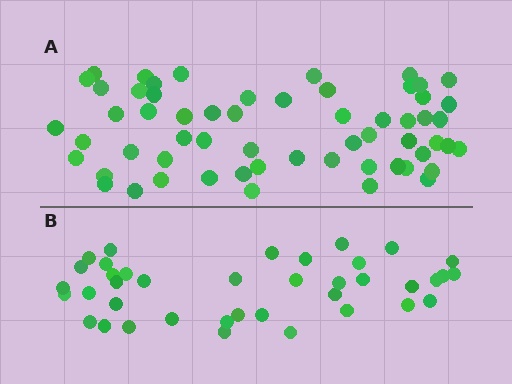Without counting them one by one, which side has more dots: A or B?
Region A (the top region) has more dots.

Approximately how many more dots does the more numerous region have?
Region A has approximately 20 more dots than region B.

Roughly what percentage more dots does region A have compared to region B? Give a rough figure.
About 50% more.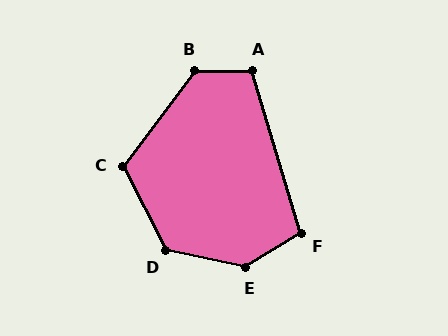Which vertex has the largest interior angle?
E, at approximately 137 degrees.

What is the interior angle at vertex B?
Approximately 128 degrees (obtuse).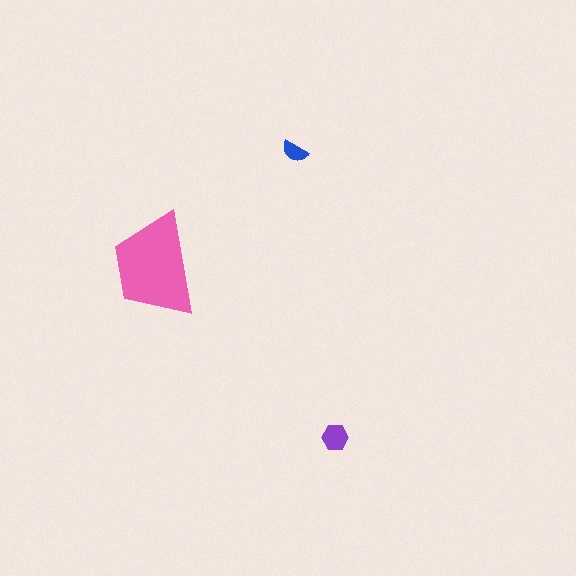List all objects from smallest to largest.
The blue semicircle, the purple hexagon, the pink trapezoid.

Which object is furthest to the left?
The pink trapezoid is leftmost.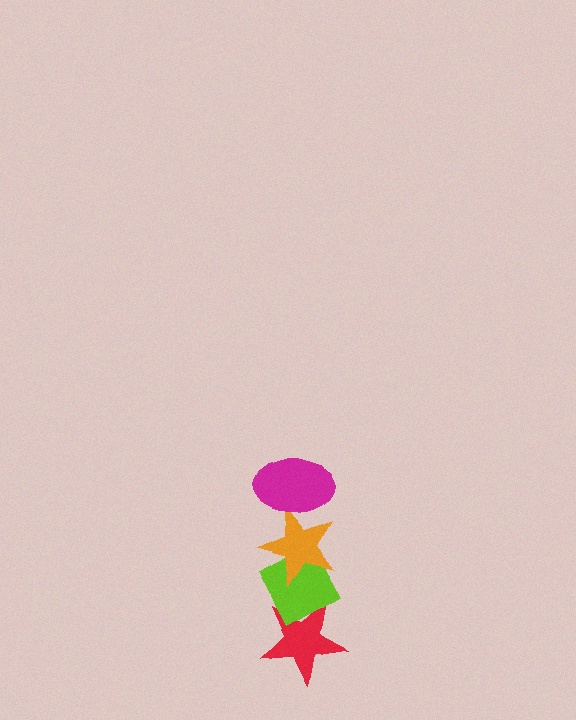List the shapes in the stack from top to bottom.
From top to bottom: the magenta ellipse, the orange star, the lime diamond, the red star.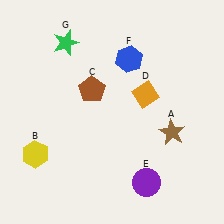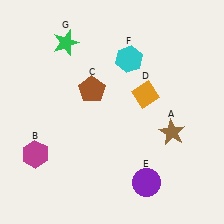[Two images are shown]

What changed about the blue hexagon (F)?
In Image 1, F is blue. In Image 2, it changed to cyan.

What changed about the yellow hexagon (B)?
In Image 1, B is yellow. In Image 2, it changed to magenta.